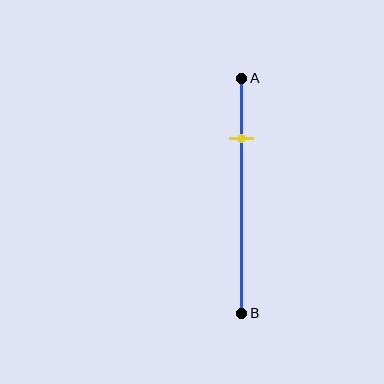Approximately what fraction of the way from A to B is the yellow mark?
The yellow mark is approximately 25% of the way from A to B.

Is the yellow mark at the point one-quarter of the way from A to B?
Yes, the mark is approximately at the one-quarter point.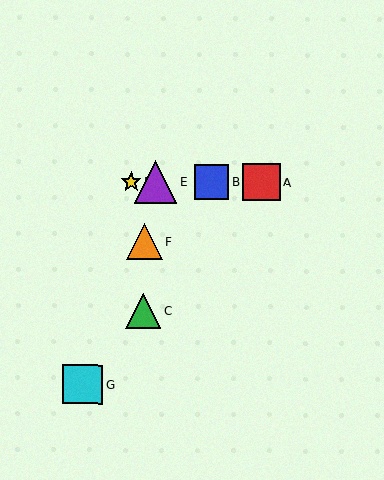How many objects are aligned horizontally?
4 objects (A, B, D, E) are aligned horizontally.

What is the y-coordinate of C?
Object C is at y≈311.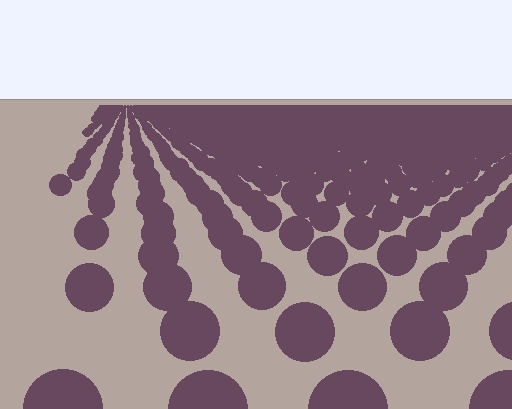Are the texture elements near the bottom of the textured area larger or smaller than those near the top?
Larger. Near the bottom, elements are closer to the viewer and appear at a bigger on-screen size.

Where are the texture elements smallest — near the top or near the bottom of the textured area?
Near the top.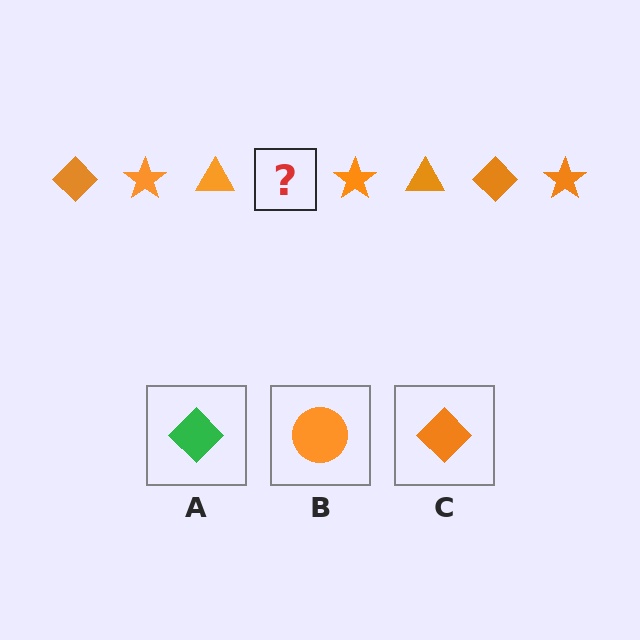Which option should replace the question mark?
Option C.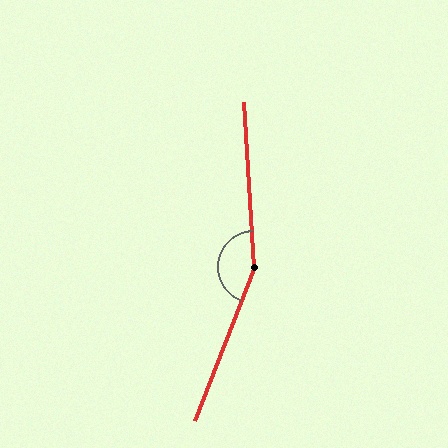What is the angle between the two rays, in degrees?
Approximately 156 degrees.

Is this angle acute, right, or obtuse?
It is obtuse.